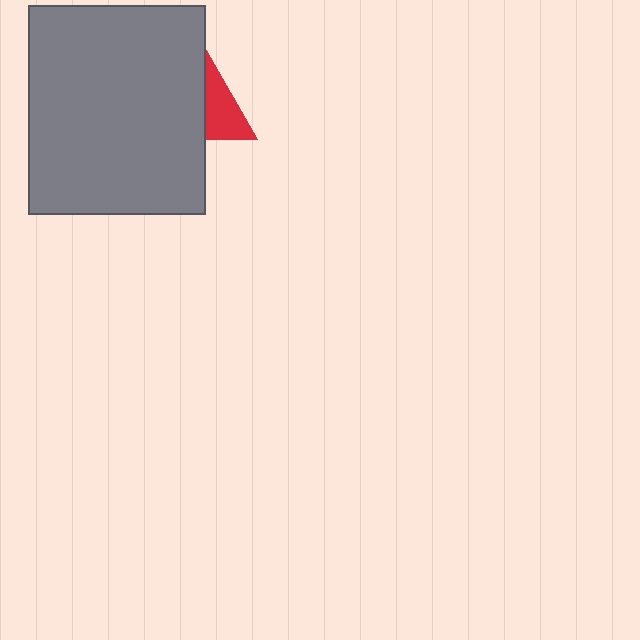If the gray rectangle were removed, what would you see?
You would see the complete red triangle.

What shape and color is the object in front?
The object in front is a gray rectangle.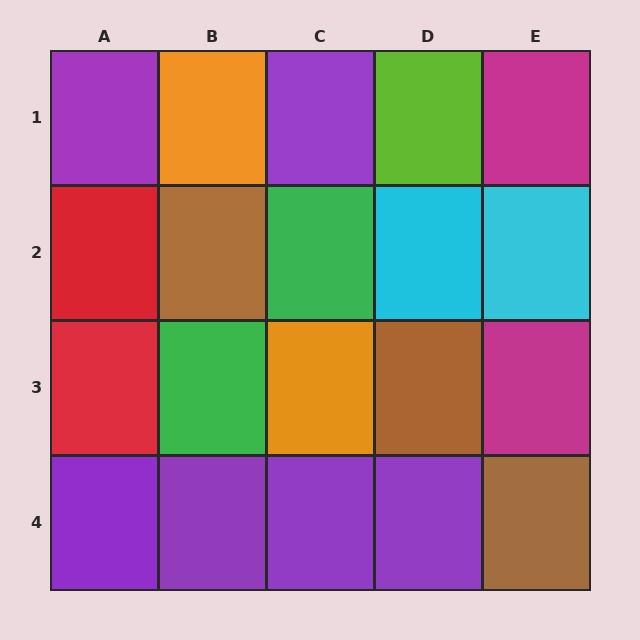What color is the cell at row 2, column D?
Cyan.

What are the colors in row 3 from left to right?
Red, green, orange, brown, magenta.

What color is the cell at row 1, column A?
Purple.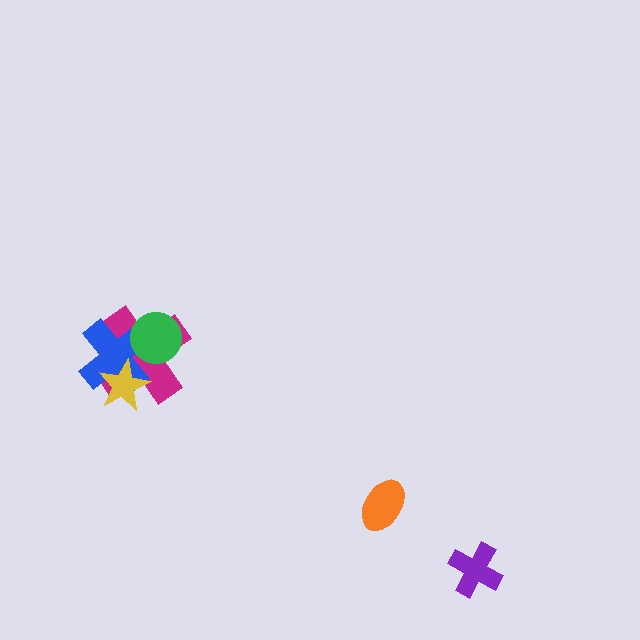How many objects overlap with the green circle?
2 objects overlap with the green circle.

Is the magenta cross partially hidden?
Yes, it is partially covered by another shape.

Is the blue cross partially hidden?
Yes, it is partially covered by another shape.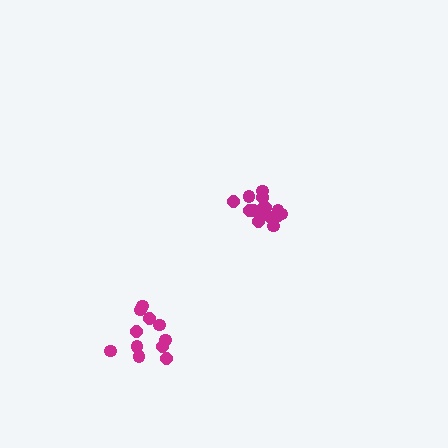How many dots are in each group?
Group 1: 11 dots, Group 2: 16 dots (27 total).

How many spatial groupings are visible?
There are 2 spatial groupings.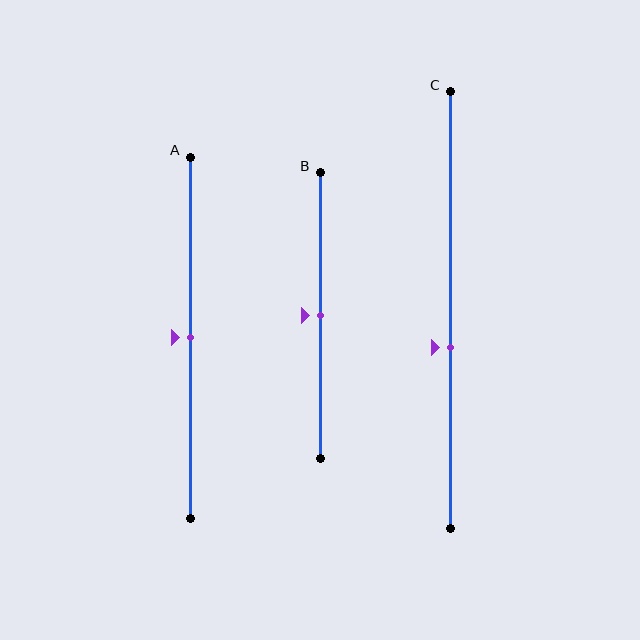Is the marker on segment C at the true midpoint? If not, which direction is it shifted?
No, the marker on segment C is shifted downward by about 9% of the segment length.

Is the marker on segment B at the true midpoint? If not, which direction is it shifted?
Yes, the marker on segment B is at the true midpoint.